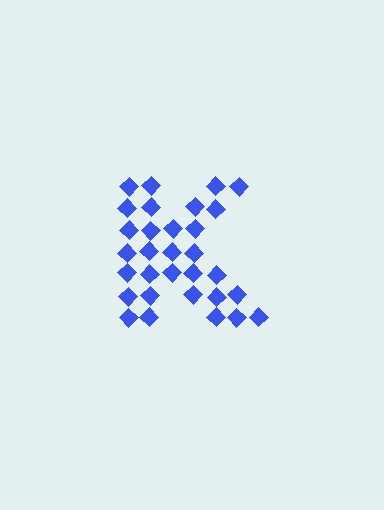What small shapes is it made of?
It is made of small diamonds.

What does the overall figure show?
The overall figure shows the letter K.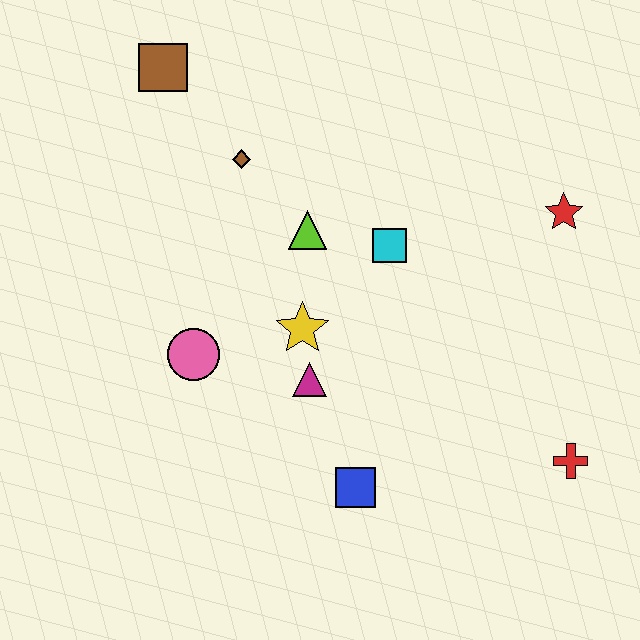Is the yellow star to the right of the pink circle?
Yes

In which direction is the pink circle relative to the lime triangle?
The pink circle is below the lime triangle.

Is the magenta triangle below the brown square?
Yes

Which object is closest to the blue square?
The magenta triangle is closest to the blue square.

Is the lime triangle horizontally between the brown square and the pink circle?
No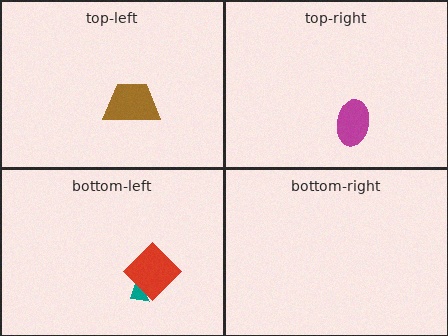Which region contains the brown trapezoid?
The top-left region.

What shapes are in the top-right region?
The magenta ellipse.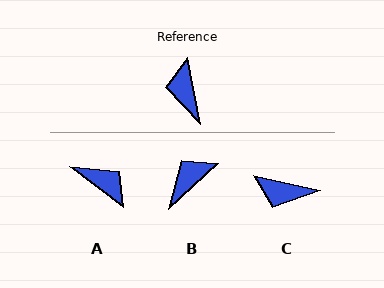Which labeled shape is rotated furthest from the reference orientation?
A, about 139 degrees away.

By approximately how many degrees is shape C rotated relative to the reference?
Approximately 66 degrees counter-clockwise.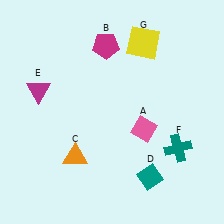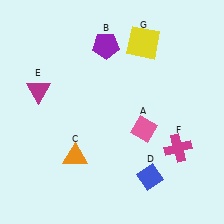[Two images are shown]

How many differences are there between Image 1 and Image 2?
There are 3 differences between the two images.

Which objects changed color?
B changed from magenta to purple. D changed from teal to blue. F changed from teal to magenta.